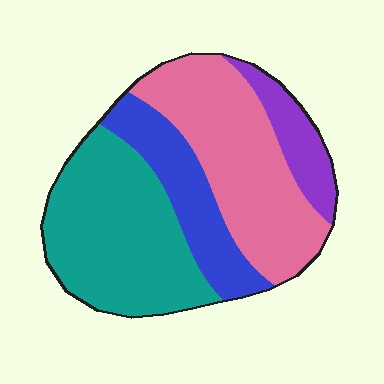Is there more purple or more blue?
Blue.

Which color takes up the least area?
Purple, at roughly 10%.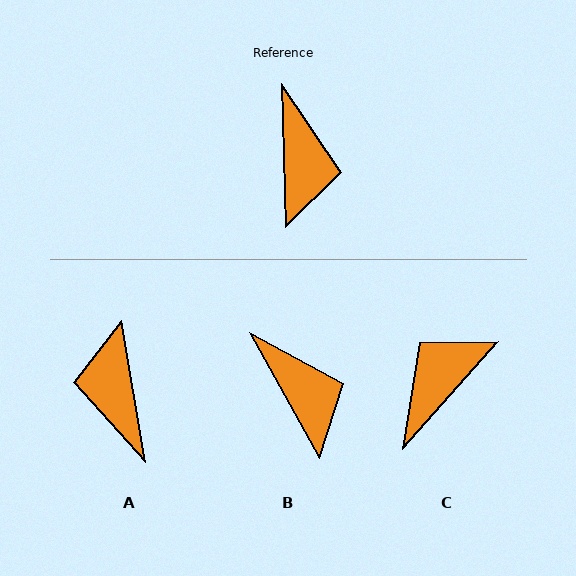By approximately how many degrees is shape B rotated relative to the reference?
Approximately 28 degrees counter-clockwise.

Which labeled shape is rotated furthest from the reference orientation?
A, about 172 degrees away.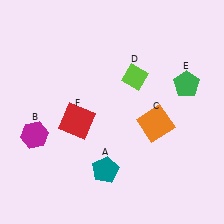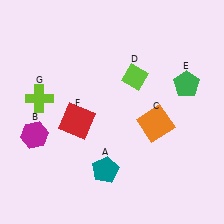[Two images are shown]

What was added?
A lime cross (G) was added in Image 2.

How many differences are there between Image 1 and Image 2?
There is 1 difference between the two images.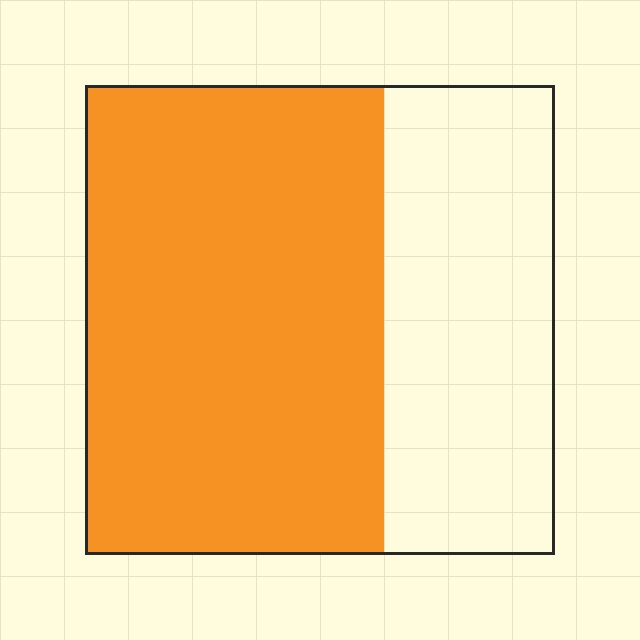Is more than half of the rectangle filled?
Yes.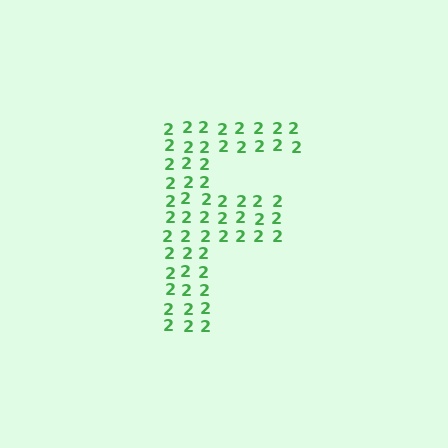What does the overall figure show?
The overall figure shows the letter F.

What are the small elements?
The small elements are digit 2's.